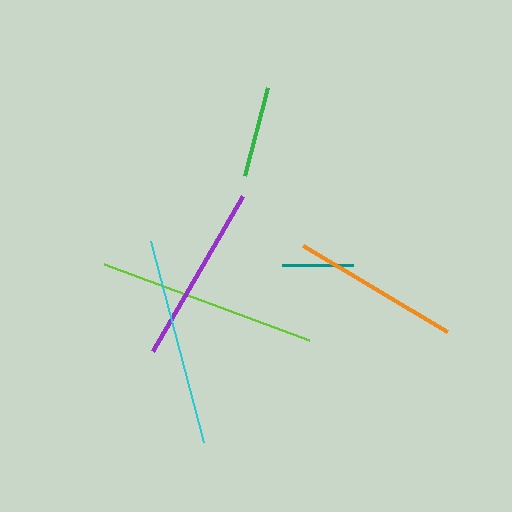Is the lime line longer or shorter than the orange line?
The lime line is longer than the orange line.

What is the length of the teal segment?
The teal segment is approximately 71 pixels long.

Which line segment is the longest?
The lime line is the longest at approximately 219 pixels.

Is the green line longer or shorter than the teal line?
The green line is longer than the teal line.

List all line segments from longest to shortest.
From longest to shortest: lime, cyan, purple, orange, green, teal.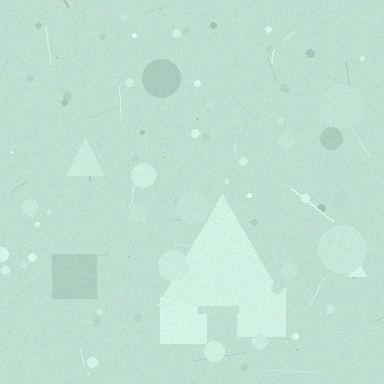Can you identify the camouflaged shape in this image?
The camouflaged shape is a triangle.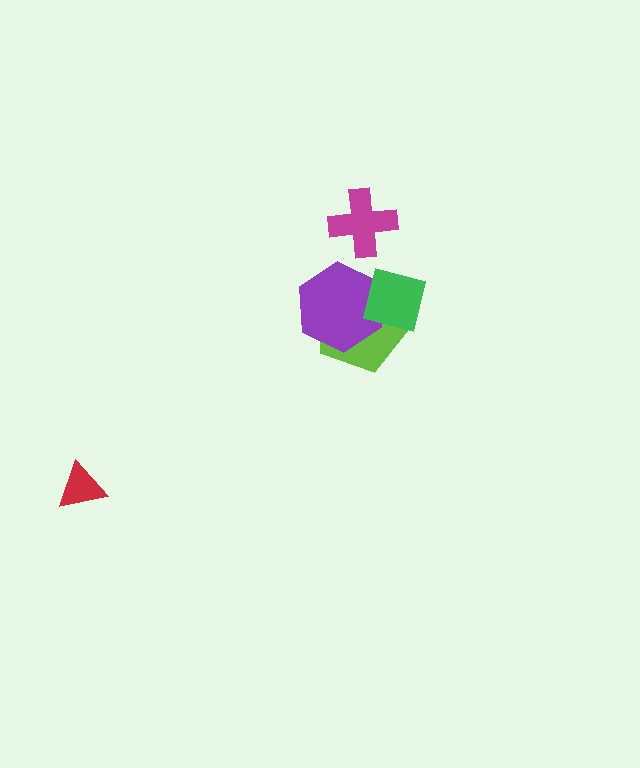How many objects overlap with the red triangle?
0 objects overlap with the red triangle.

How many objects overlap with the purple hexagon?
2 objects overlap with the purple hexagon.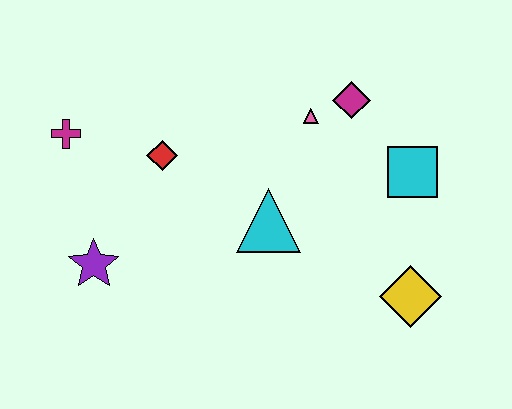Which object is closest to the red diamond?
The magenta cross is closest to the red diamond.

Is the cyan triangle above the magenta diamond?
No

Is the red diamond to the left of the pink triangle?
Yes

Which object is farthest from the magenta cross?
The yellow diamond is farthest from the magenta cross.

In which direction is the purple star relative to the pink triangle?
The purple star is to the left of the pink triangle.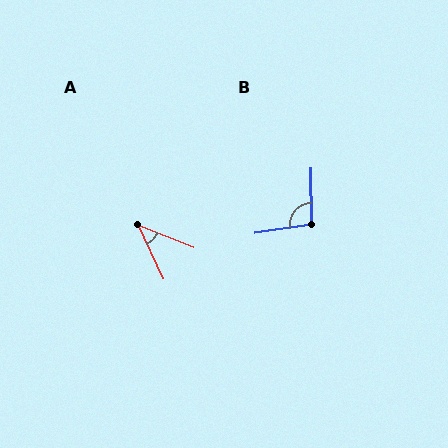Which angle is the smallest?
A, at approximately 43 degrees.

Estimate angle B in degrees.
Approximately 98 degrees.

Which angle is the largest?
B, at approximately 98 degrees.